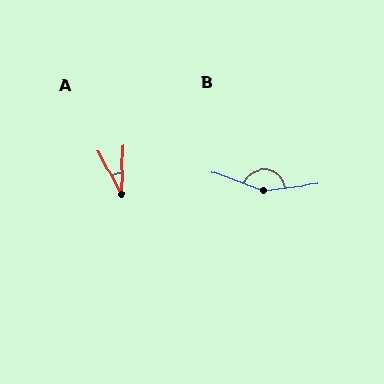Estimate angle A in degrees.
Approximately 31 degrees.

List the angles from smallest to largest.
A (31°), B (152°).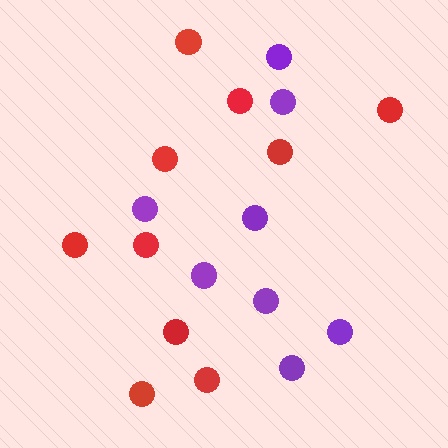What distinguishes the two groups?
There are 2 groups: one group of purple circles (8) and one group of red circles (10).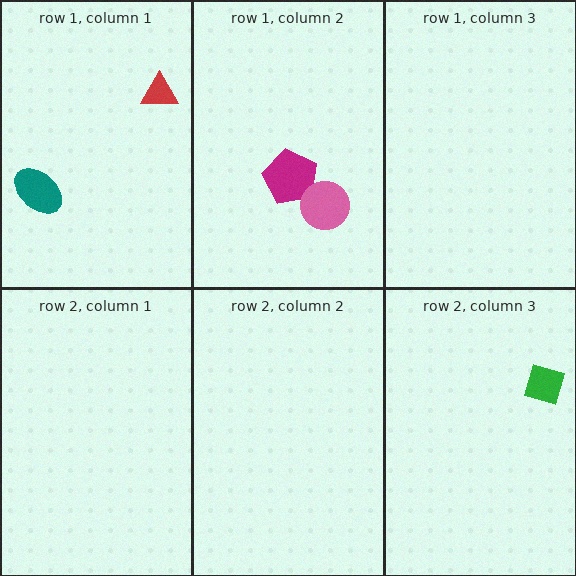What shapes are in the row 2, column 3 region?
The green diamond.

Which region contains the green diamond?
The row 2, column 3 region.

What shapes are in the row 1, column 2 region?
The magenta pentagon, the pink circle.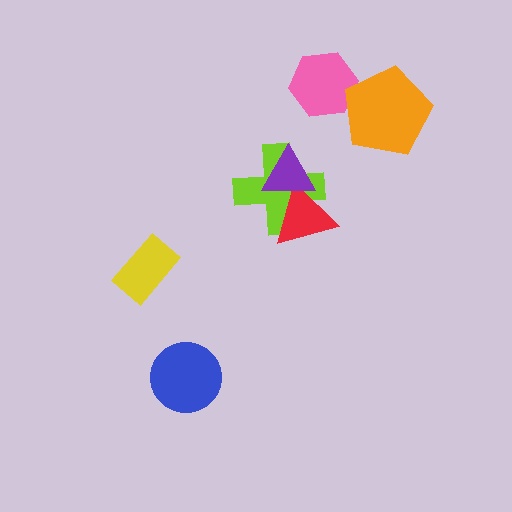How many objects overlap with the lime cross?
2 objects overlap with the lime cross.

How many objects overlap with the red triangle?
2 objects overlap with the red triangle.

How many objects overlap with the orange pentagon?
1 object overlaps with the orange pentagon.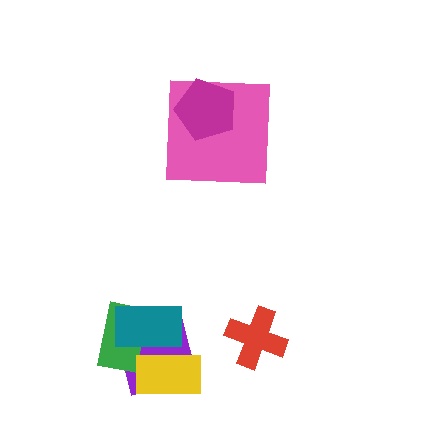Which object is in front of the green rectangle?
The teal rectangle is in front of the green rectangle.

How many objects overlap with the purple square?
3 objects overlap with the purple square.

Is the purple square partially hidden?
Yes, it is partially covered by another shape.